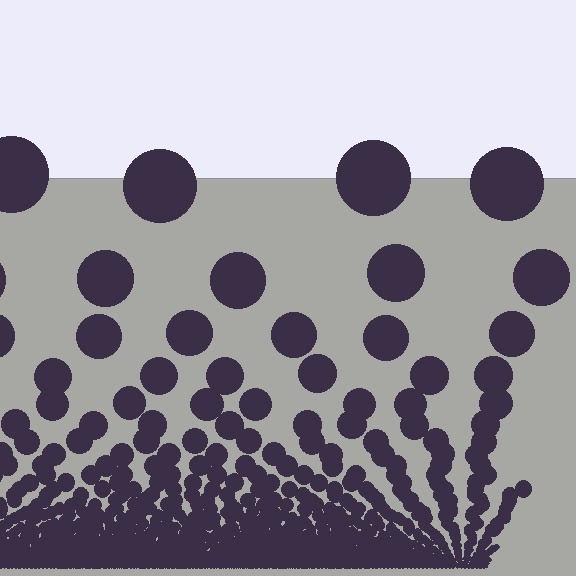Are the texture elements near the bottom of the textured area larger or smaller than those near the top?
Smaller. The gradient is inverted — elements near the bottom are smaller and denser.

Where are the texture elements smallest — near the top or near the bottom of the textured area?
Near the bottom.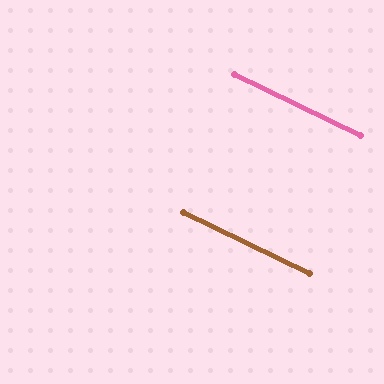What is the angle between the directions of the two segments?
Approximately 0 degrees.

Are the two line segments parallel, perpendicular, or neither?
Parallel — their directions differ by only 0.0°.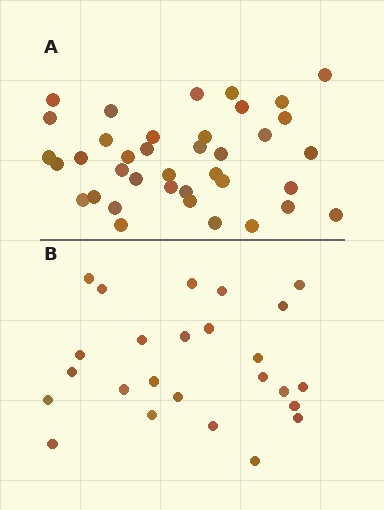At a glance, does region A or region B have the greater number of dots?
Region A (the top region) has more dots.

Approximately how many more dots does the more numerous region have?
Region A has approximately 15 more dots than region B.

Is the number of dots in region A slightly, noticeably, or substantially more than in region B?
Region A has substantially more. The ratio is roughly 1.5 to 1.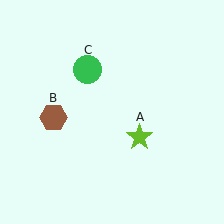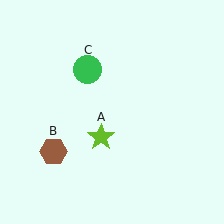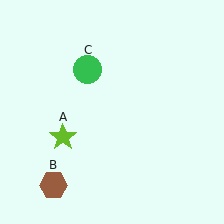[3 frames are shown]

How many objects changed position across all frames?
2 objects changed position: lime star (object A), brown hexagon (object B).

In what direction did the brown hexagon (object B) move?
The brown hexagon (object B) moved down.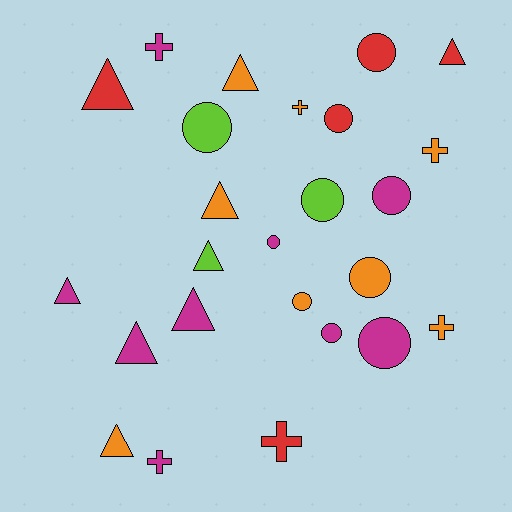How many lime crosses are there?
There are no lime crosses.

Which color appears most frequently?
Magenta, with 9 objects.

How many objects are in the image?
There are 25 objects.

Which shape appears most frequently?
Circle, with 10 objects.